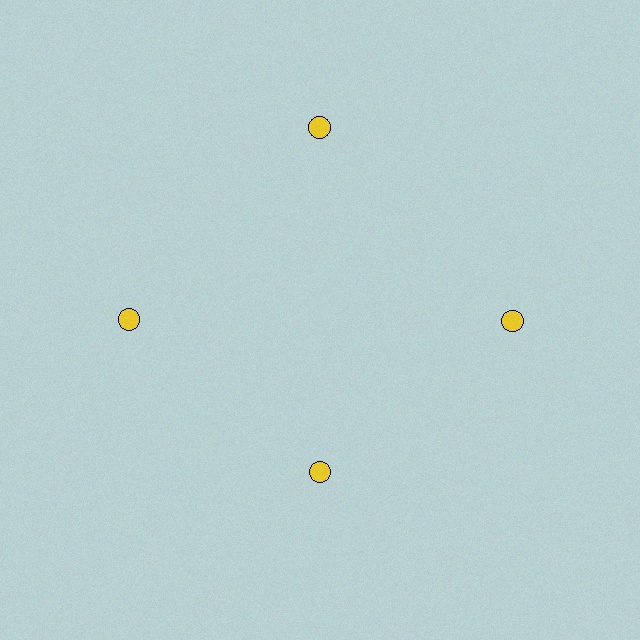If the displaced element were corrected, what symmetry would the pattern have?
It would have 4-fold rotational symmetry — the pattern would map onto itself every 90 degrees.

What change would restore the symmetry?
The symmetry would be restored by moving it outward, back onto the ring so that all 4 circles sit at equal angles and equal distance from the center.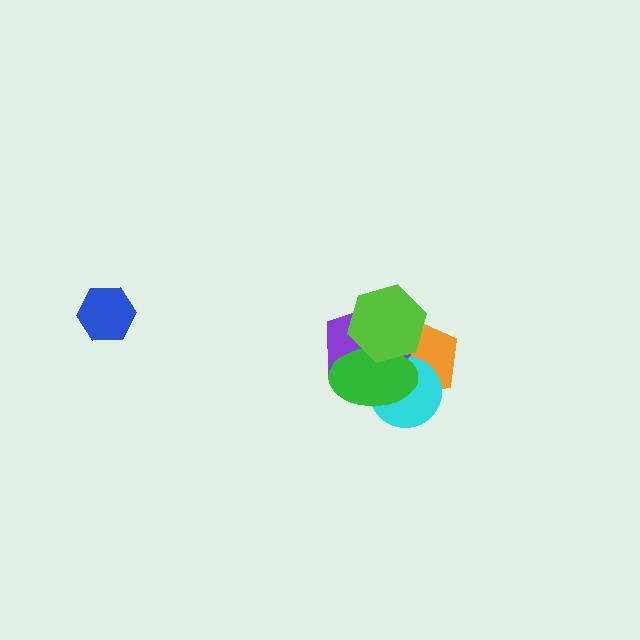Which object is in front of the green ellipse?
The lime hexagon is in front of the green ellipse.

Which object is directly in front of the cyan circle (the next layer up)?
The purple pentagon is directly in front of the cyan circle.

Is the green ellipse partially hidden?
Yes, it is partially covered by another shape.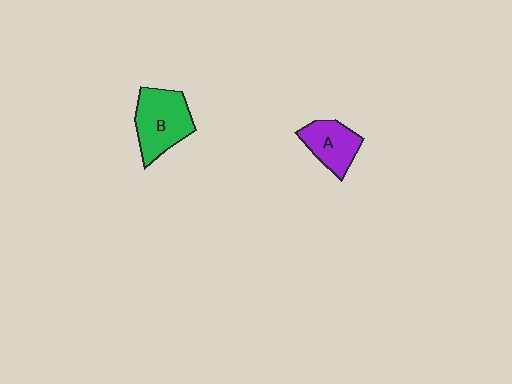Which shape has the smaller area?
Shape A (purple).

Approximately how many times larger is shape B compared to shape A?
Approximately 1.4 times.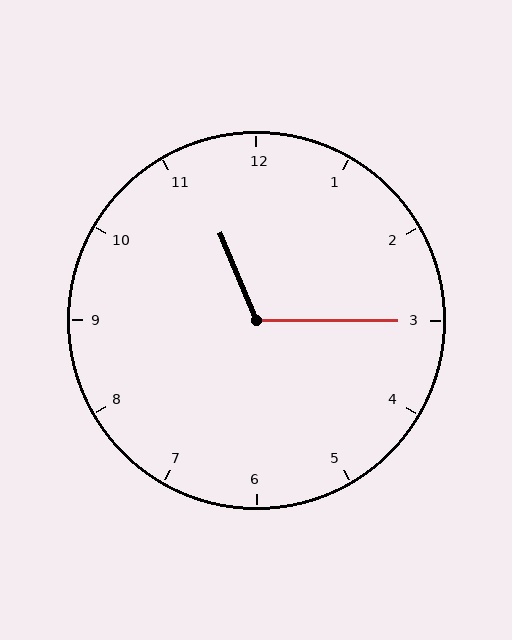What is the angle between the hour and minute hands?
Approximately 112 degrees.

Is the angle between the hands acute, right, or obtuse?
It is obtuse.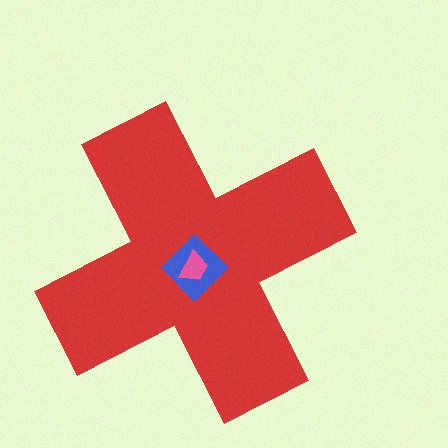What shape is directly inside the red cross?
The blue diamond.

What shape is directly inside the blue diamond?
The pink trapezoid.